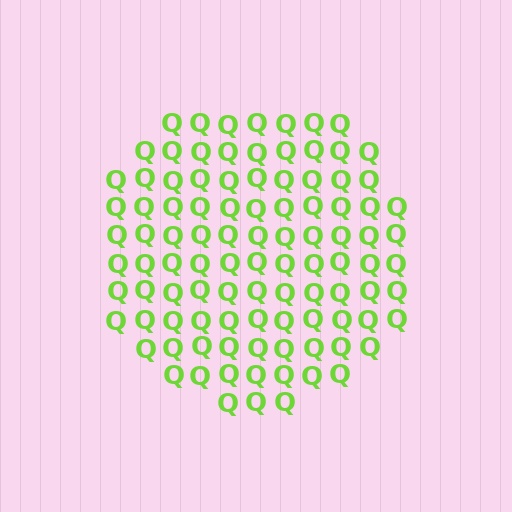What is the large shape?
The large shape is a circle.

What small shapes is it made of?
It is made of small letter Q's.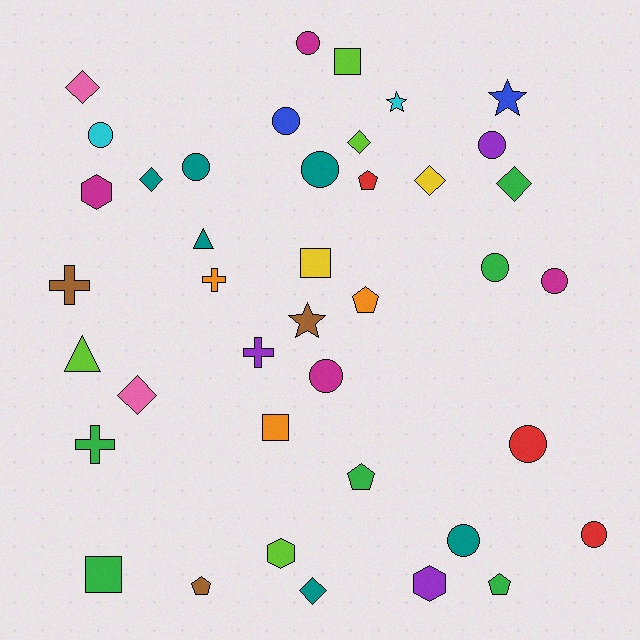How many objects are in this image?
There are 40 objects.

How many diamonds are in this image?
There are 7 diamonds.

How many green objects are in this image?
There are 6 green objects.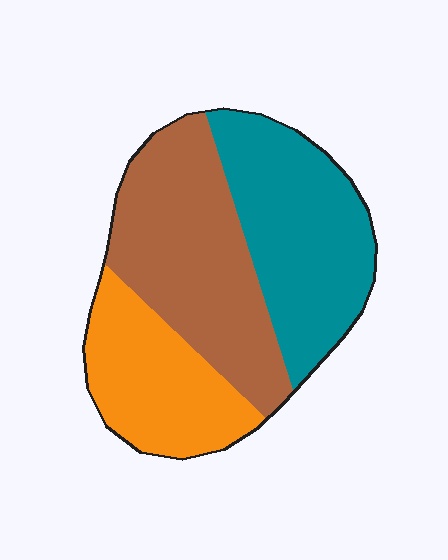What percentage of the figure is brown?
Brown covers 39% of the figure.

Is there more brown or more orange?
Brown.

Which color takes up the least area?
Orange, at roughly 25%.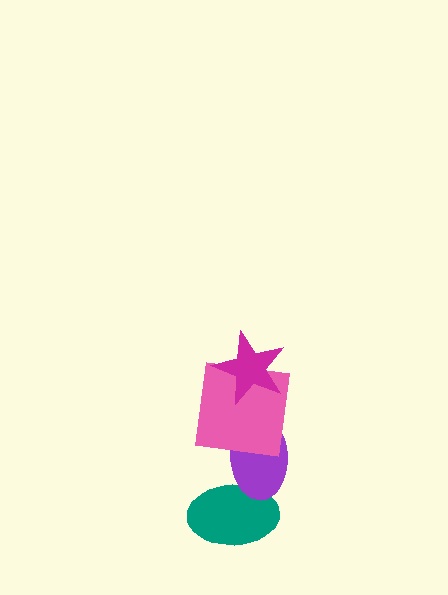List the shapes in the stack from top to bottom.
From top to bottom: the magenta star, the pink square, the purple ellipse, the teal ellipse.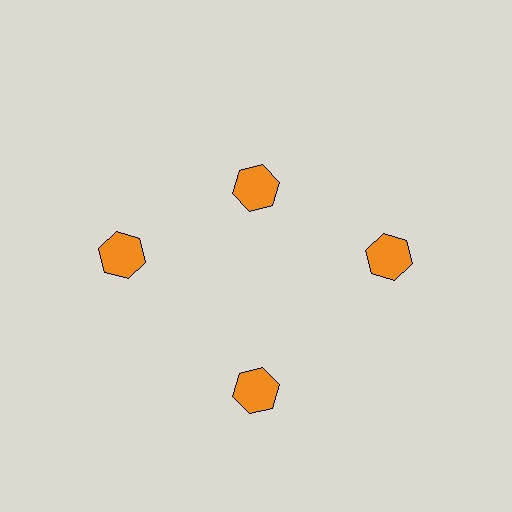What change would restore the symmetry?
The symmetry would be restored by moving it outward, back onto the ring so that all 4 hexagons sit at equal angles and equal distance from the center.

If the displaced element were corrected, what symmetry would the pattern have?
It would have 4-fold rotational symmetry — the pattern would map onto itself every 90 degrees.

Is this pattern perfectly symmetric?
No. The 4 orange hexagons are arranged in a ring, but one element near the 12 o'clock position is pulled inward toward the center, breaking the 4-fold rotational symmetry.